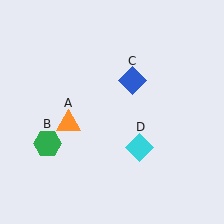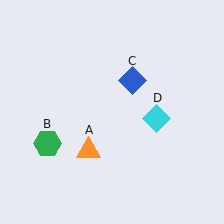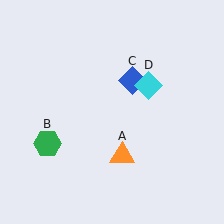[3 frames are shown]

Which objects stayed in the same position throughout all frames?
Green hexagon (object B) and blue diamond (object C) remained stationary.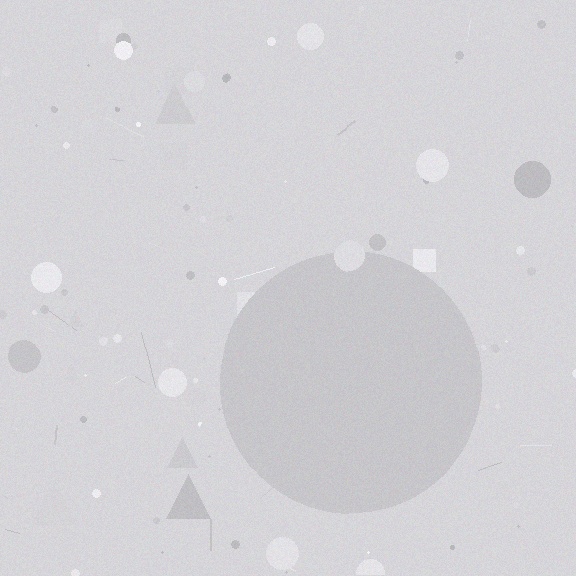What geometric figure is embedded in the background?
A circle is embedded in the background.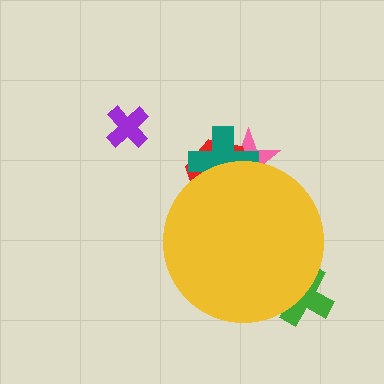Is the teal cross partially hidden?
Yes, the teal cross is partially hidden behind the yellow circle.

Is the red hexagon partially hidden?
Yes, the red hexagon is partially hidden behind the yellow circle.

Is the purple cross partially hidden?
No, the purple cross is fully visible.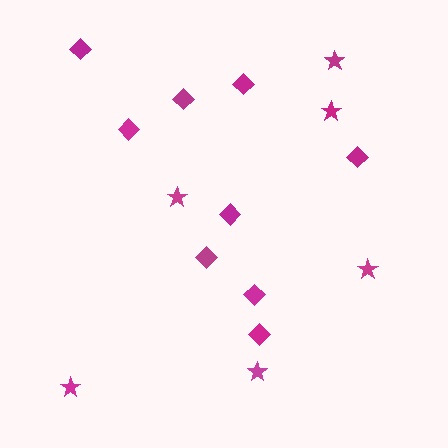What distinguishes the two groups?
There are 2 groups: one group of stars (6) and one group of diamonds (9).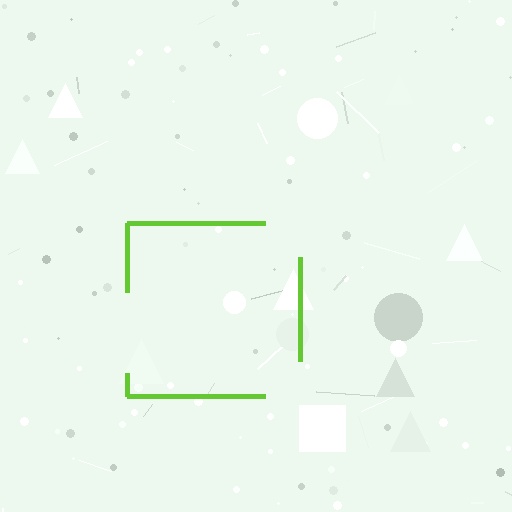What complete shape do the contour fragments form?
The contour fragments form a square.